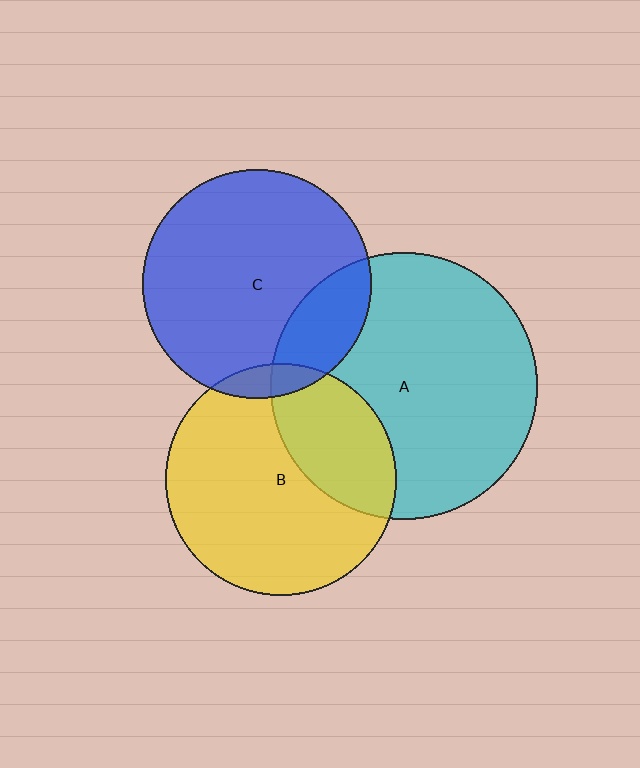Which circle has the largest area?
Circle A (cyan).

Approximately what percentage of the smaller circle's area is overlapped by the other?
Approximately 20%.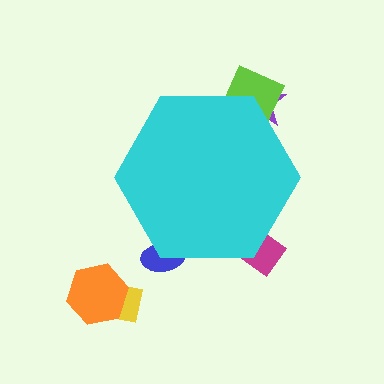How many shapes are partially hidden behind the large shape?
4 shapes are partially hidden.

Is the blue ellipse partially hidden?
Yes, the blue ellipse is partially hidden behind the cyan hexagon.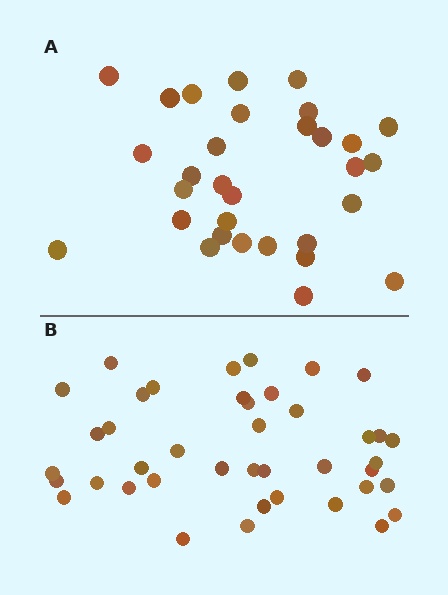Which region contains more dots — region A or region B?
Region B (the bottom region) has more dots.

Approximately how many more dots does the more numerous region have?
Region B has roughly 10 or so more dots than region A.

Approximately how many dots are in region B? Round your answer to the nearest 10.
About 40 dots. (The exact count is 41, which rounds to 40.)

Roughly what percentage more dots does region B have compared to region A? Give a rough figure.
About 30% more.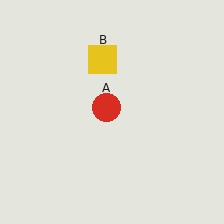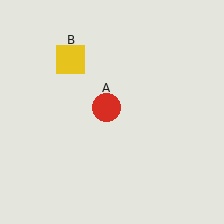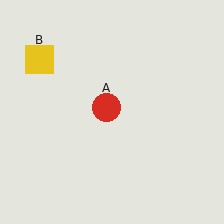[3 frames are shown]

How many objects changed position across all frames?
1 object changed position: yellow square (object B).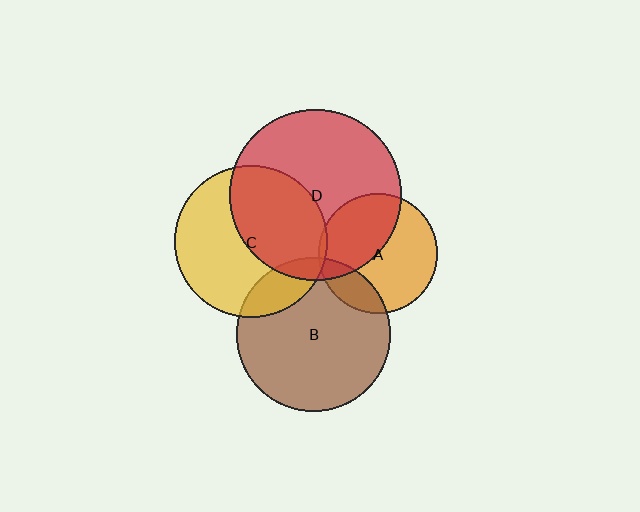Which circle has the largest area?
Circle D (red).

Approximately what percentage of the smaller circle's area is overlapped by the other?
Approximately 20%.